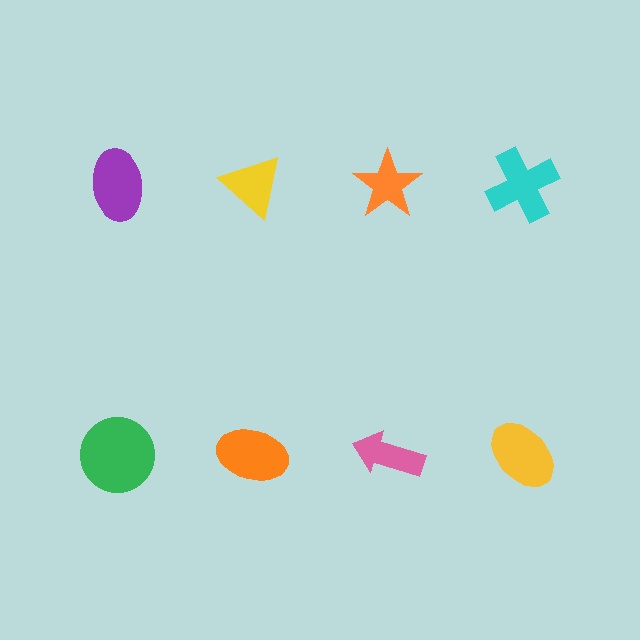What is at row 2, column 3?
A pink arrow.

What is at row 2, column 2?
An orange ellipse.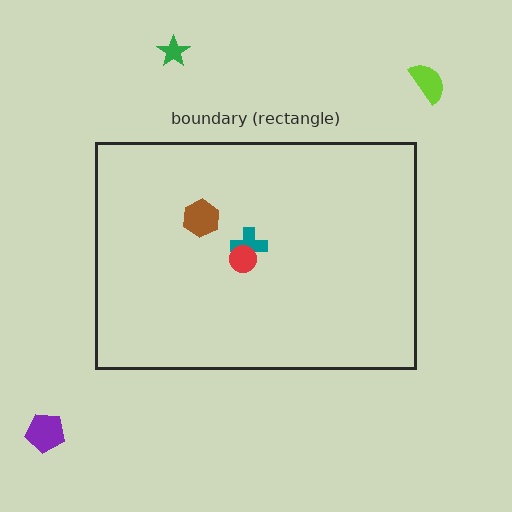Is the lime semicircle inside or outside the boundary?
Outside.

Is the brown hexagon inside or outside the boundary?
Inside.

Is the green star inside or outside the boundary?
Outside.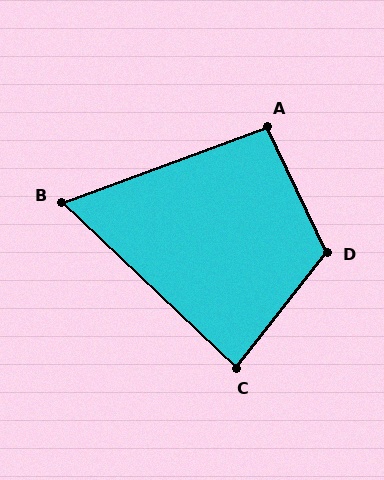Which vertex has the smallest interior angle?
B, at approximately 64 degrees.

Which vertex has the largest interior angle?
D, at approximately 116 degrees.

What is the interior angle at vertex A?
Approximately 95 degrees (obtuse).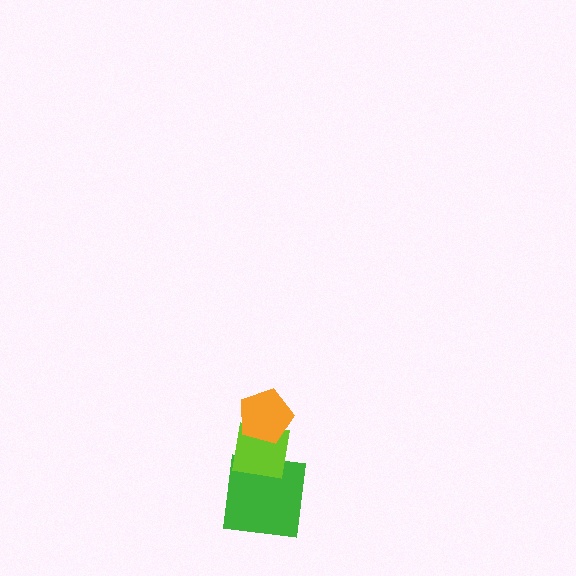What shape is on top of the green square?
The lime square is on top of the green square.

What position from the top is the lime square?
The lime square is 2nd from the top.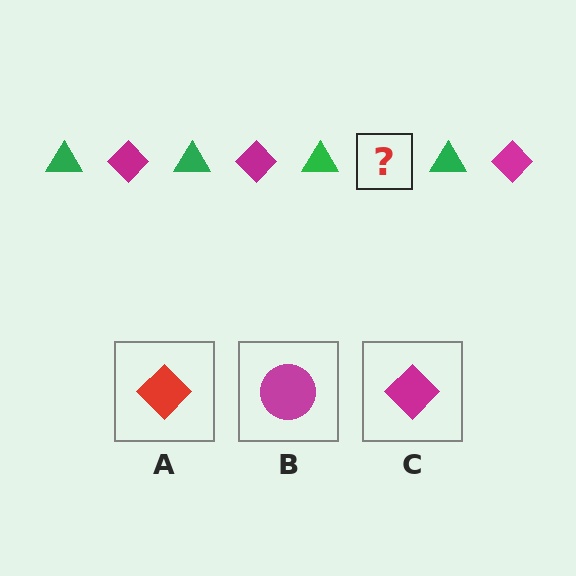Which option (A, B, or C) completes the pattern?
C.